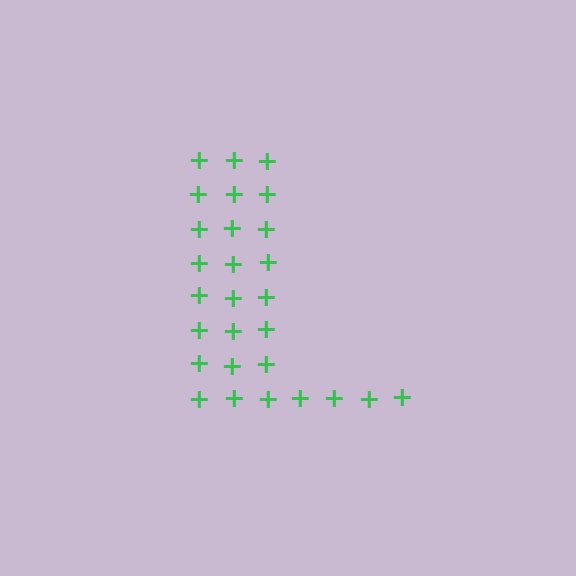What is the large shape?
The large shape is the letter L.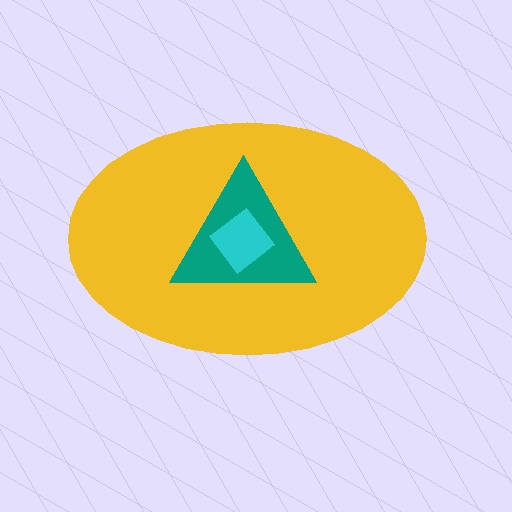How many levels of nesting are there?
3.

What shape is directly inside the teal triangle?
The cyan diamond.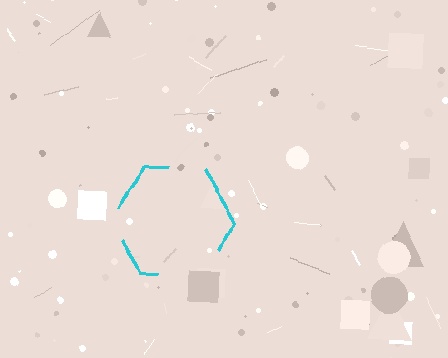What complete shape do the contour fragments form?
The contour fragments form a hexagon.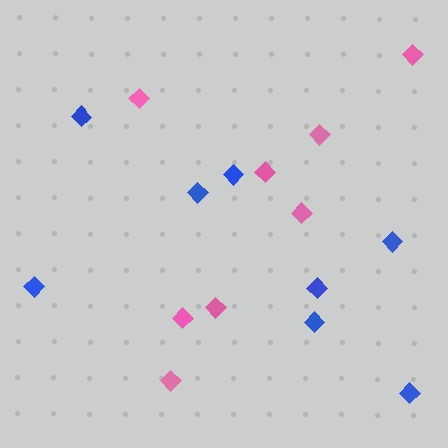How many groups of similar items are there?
There are 2 groups: one group of pink diamonds (8) and one group of blue diamonds (8).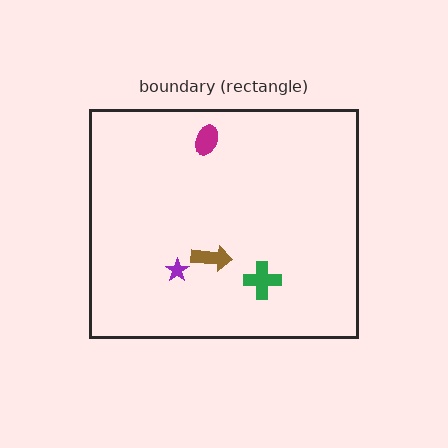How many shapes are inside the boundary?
4 inside, 0 outside.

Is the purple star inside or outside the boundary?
Inside.